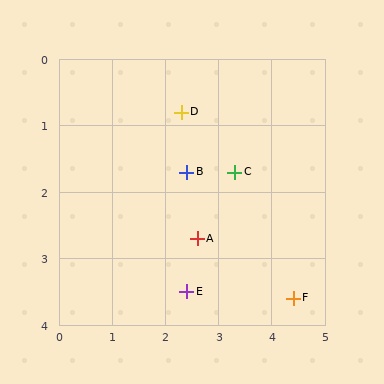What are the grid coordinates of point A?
Point A is at approximately (2.6, 2.7).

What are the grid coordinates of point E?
Point E is at approximately (2.4, 3.5).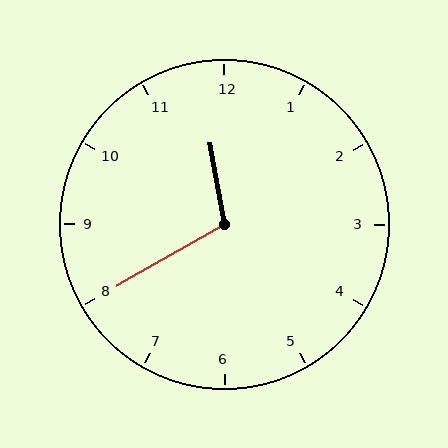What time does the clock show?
11:40.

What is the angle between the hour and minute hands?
Approximately 110 degrees.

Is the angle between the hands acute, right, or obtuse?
It is obtuse.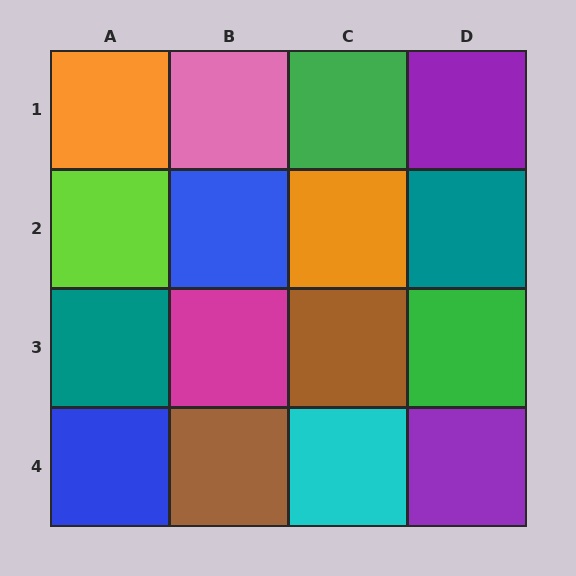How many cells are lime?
1 cell is lime.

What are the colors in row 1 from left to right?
Orange, pink, green, purple.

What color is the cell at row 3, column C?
Brown.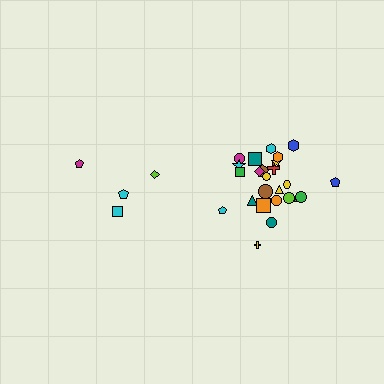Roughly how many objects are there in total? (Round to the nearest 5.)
Roughly 30 objects in total.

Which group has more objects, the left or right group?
The right group.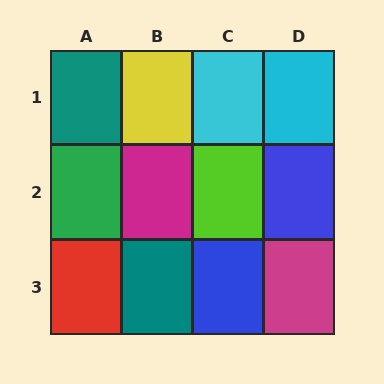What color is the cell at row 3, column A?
Red.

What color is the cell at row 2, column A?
Green.